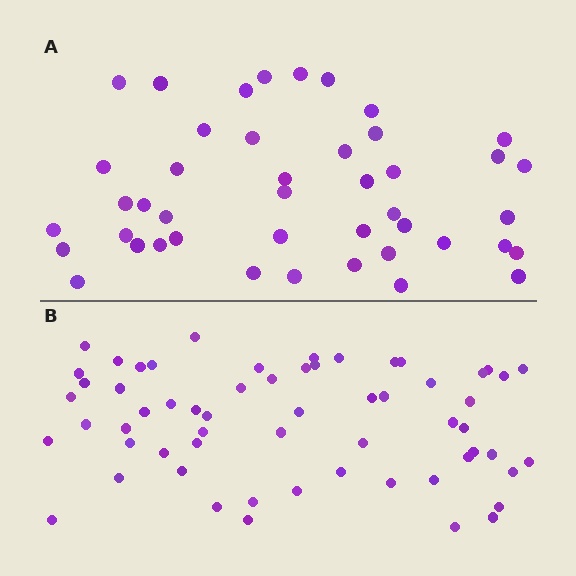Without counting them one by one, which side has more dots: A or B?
Region B (the bottom region) has more dots.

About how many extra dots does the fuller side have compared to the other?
Region B has approximately 15 more dots than region A.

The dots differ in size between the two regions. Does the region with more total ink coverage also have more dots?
No. Region A has more total ink coverage because its dots are larger, but region B actually contains more individual dots. Total area can be misleading — the number of items is what matters here.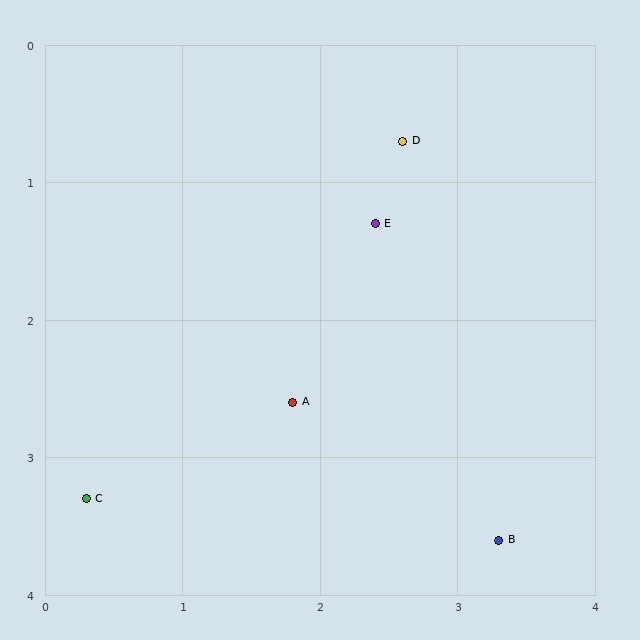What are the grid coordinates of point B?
Point B is at approximately (3.3, 3.6).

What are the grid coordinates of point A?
Point A is at approximately (1.8, 2.6).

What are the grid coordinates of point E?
Point E is at approximately (2.4, 1.3).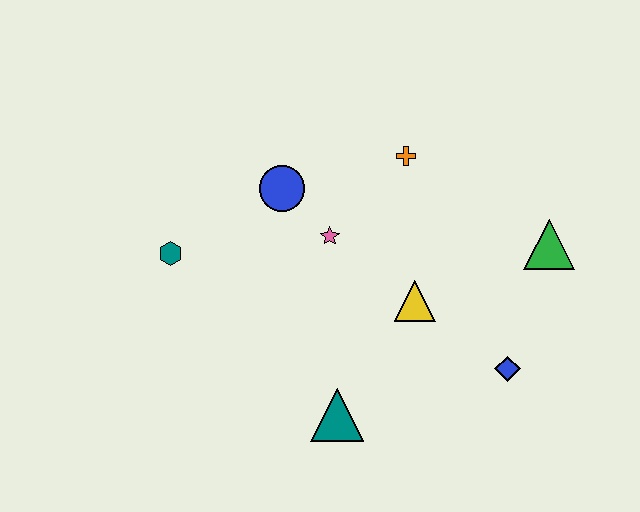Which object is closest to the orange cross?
The pink star is closest to the orange cross.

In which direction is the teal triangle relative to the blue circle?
The teal triangle is below the blue circle.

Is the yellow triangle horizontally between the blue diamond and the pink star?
Yes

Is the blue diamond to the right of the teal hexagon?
Yes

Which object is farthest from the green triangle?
The teal hexagon is farthest from the green triangle.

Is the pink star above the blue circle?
No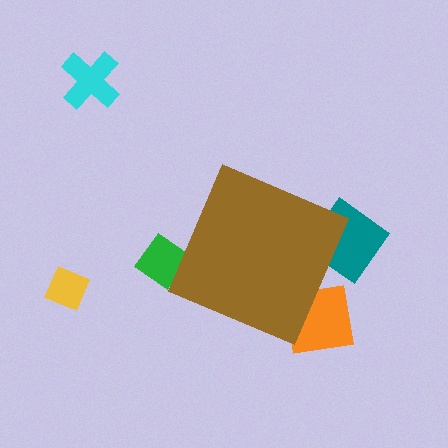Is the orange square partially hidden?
Yes, the orange square is partially hidden behind the brown diamond.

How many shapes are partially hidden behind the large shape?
3 shapes are partially hidden.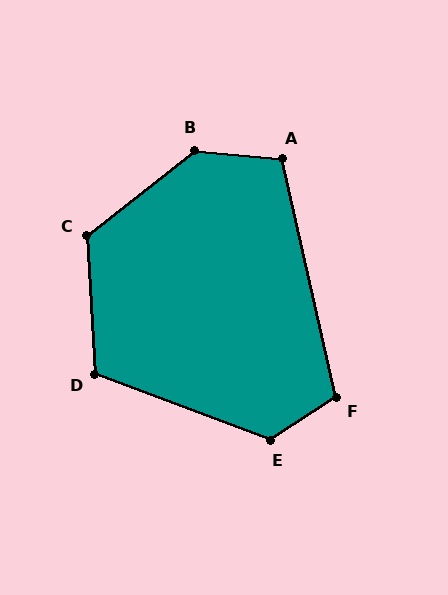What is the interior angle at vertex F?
Approximately 110 degrees (obtuse).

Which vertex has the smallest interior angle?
A, at approximately 109 degrees.